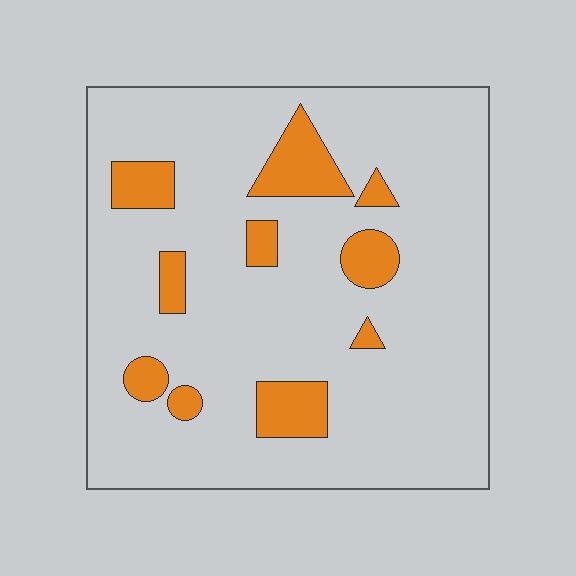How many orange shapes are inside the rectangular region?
10.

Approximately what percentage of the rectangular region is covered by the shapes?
Approximately 15%.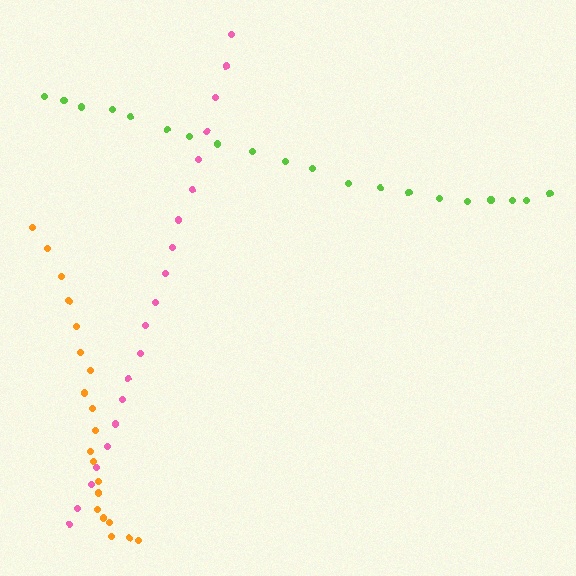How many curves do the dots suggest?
There are 3 distinct paths.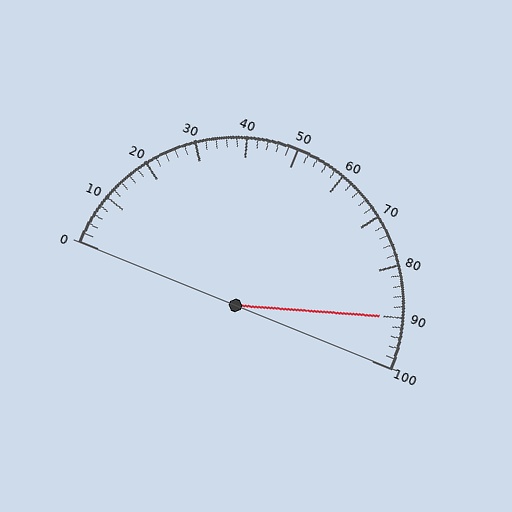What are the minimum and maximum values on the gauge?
The gauge ranges from 0 to 100.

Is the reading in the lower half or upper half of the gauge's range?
The reading is in the upper half of the range (0 to 100).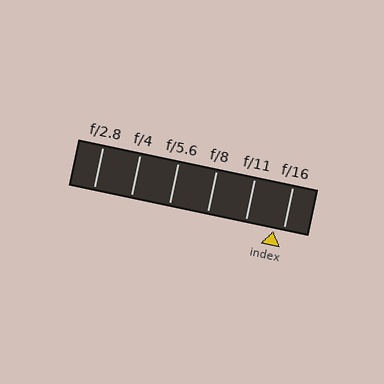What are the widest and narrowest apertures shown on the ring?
The widest aperture shown is f/2.8 and the narrowest is f/16.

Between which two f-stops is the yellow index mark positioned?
The index mark is between f/11 and f/16.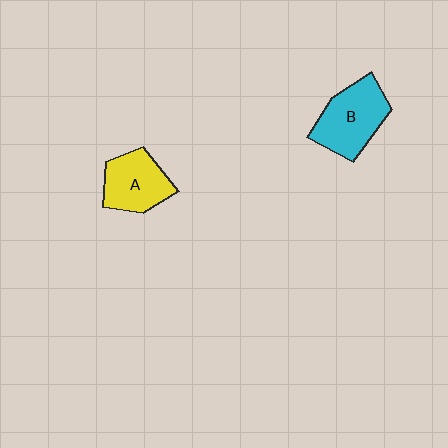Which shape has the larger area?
Shape B (cyan).